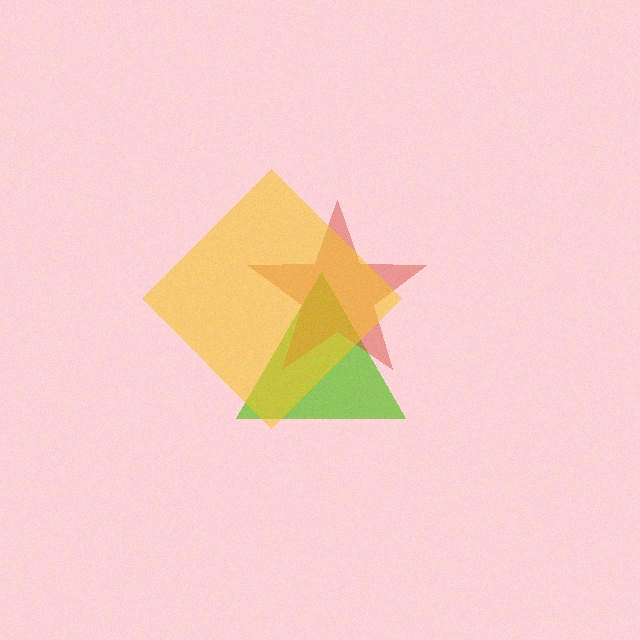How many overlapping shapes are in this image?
There are 3 overlapping shapes in the image.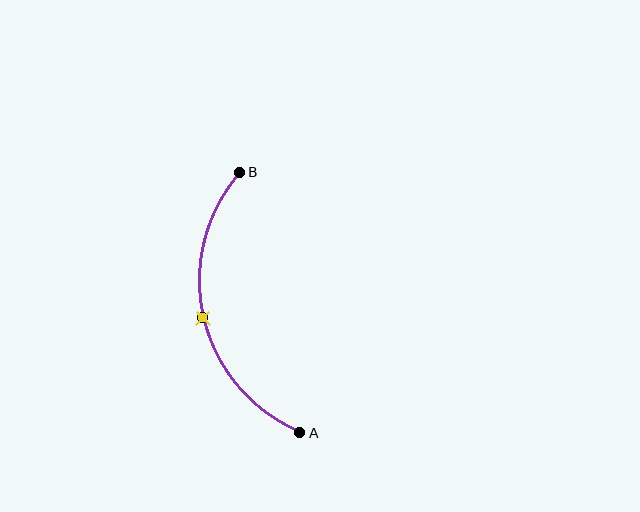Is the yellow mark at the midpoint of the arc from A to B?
Yes. The yellow mark lies on the arc at equal arc-length from both A and B — it is the arc midpoint.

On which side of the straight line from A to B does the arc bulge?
The arc bulges to the left of the straight line connecting A and B.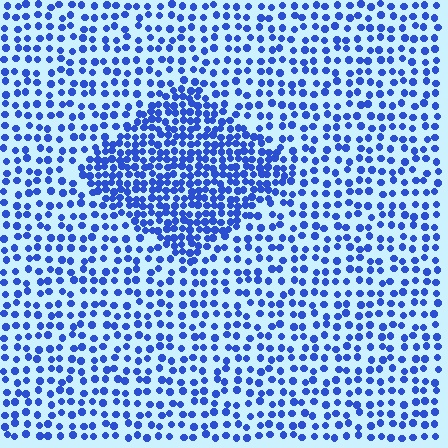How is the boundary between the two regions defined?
The boundary is defined by a change in element density (approximately 2.0x ratio). All elements are the same color, size, and shape.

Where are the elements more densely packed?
The elements are more densely packed inside the diamond boundary.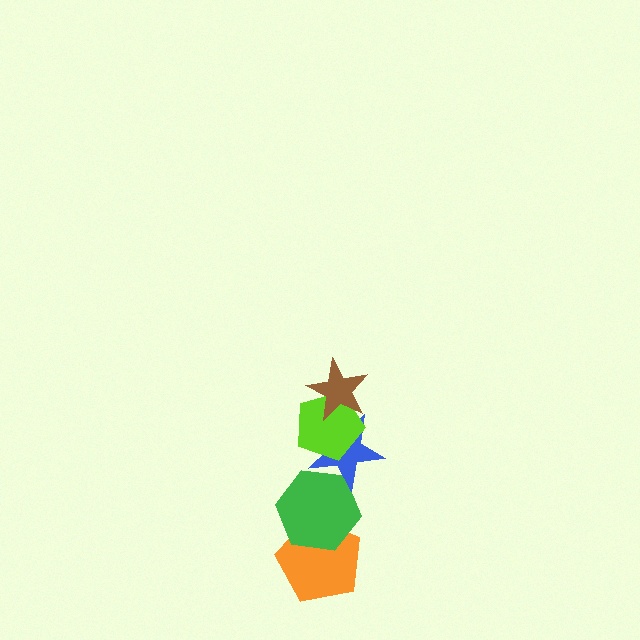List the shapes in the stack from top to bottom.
From top to bottom: the brown star, the lime pentagon, the blue star, the green hexagon, the orange pentagon.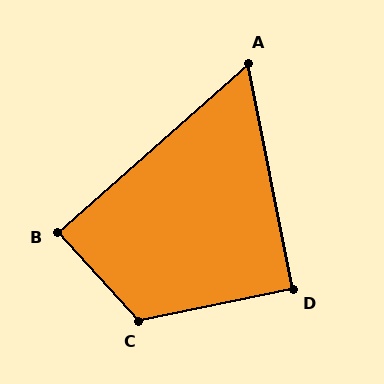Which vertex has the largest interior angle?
C, at approximately 120 degrees.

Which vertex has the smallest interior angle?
A, at approximately 60 degrees.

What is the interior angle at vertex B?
Approximately 89 degrees (approximately right).